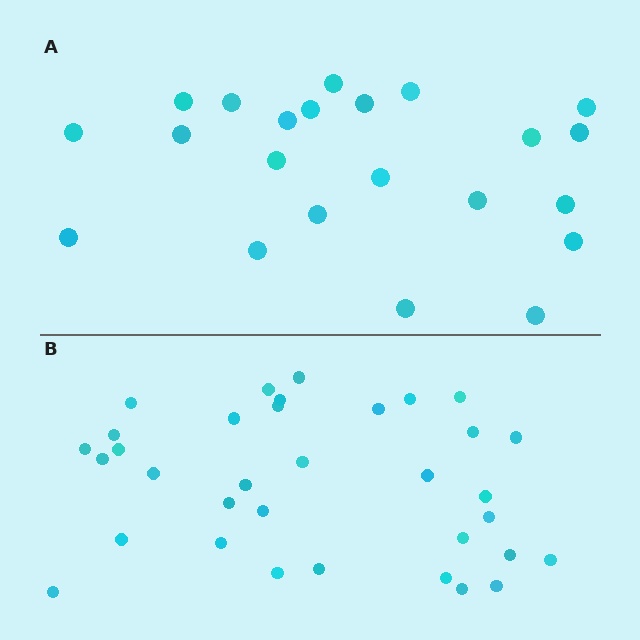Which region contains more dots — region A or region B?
Region B (the bottom region) has more dots.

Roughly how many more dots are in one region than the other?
Region B has roughly 12 or so more dots than region A.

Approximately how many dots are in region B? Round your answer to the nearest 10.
About 30 dots. (The exact count is 34, which rounds to 30.)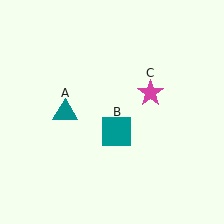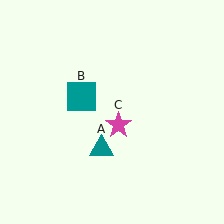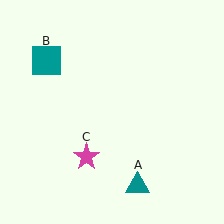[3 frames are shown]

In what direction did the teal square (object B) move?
The teal square (object B) moved up and to the left.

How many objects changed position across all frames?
3 objects changed position: teal triangle (object A), teal square (object B), magenta star (object C).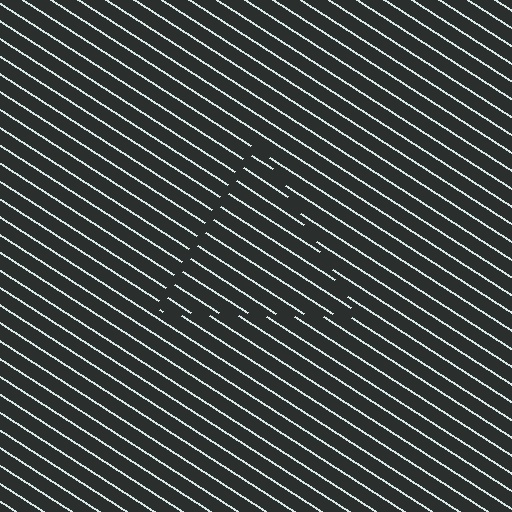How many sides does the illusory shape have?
3 sides — the line-ends trace a triangle.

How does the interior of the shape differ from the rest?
The interior of the shape contains the same grating, shifted by half a period — the contour is defined by the phase discontinuity where line-ends from the inner and outer gratings abut.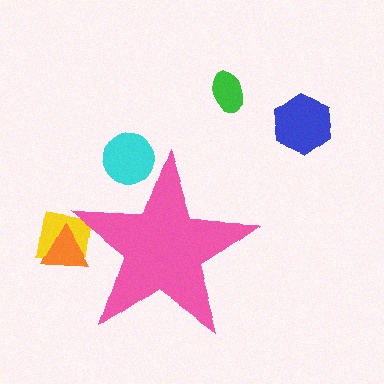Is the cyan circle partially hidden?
Yes, the cyan circle is partially hidden behind the pink star.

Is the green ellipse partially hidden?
No, the green ellipse is fully visible.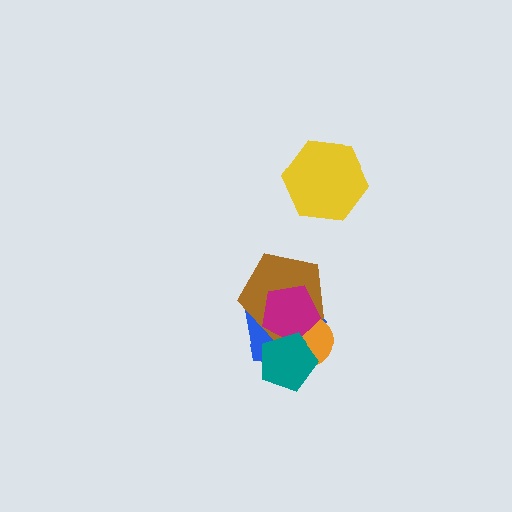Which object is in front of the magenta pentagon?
The teal pentagon is in front of the magenta pentagon.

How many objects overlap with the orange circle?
4 objects overlap with the orange circle.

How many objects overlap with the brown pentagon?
4 objects overlap with the brown pentagon.